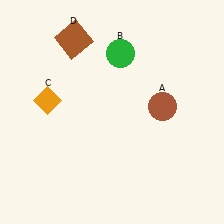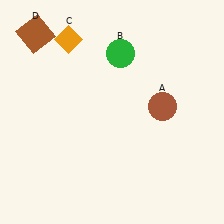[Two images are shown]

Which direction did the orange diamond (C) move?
The orange diamond (C) moved up.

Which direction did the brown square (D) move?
The brown square (D) moved left.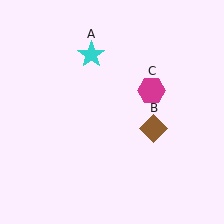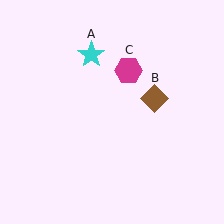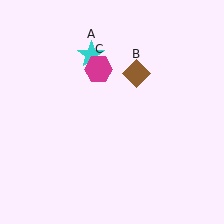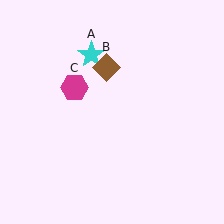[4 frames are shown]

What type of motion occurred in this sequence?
The brown diamond (object B), magenta hexagon (object C) rotated counterclockwise around the center of the scene.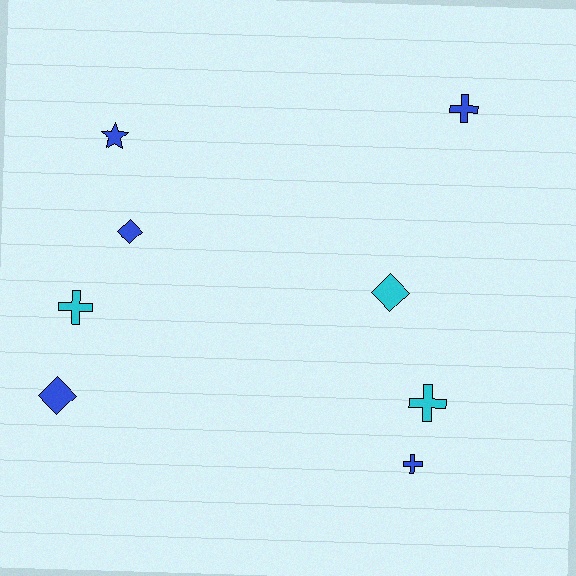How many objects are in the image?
There are 8 objects.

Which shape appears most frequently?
Cross, with 4 objects.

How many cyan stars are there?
There are no cyan stars.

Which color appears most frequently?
Blue, with 5 objects.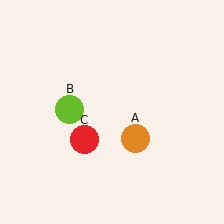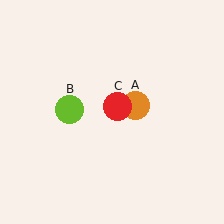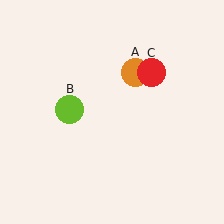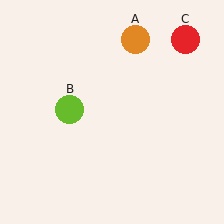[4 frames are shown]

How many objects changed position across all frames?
2 objects changed position: orange circle (object A), red circle (object C).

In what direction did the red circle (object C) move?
The red circle (object C) moved up and to the right.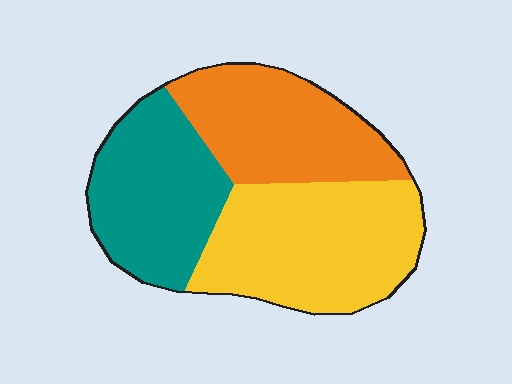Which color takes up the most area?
Yellow, at roughly 40%.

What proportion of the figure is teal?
Teal covers roughly 30% of the figure.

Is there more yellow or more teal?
Yellow.